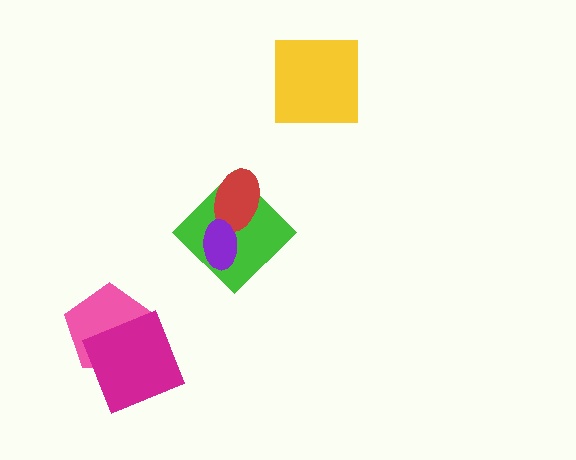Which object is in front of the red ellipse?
The purple ellipse is in front of the red ellipse.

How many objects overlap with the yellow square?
0 objects overlap with the yellow square.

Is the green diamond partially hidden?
Yes, it is partially covered by another shape.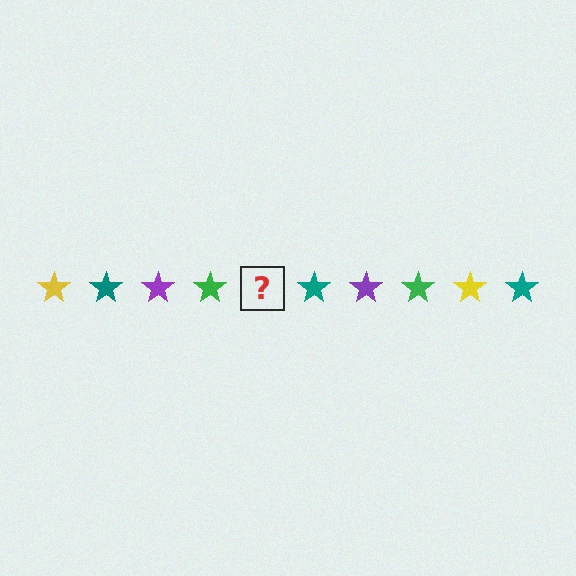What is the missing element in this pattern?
The missing element is a yellow star.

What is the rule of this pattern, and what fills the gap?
The rule is that the pattern cycles through yellow, teal, purple, green stars. The gap should be filled with a yellow star.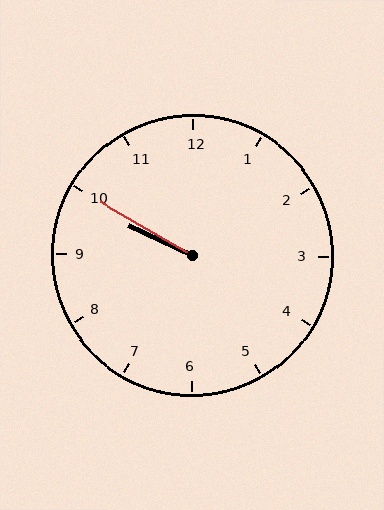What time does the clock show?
9:50.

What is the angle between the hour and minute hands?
Approximately 5 degrees.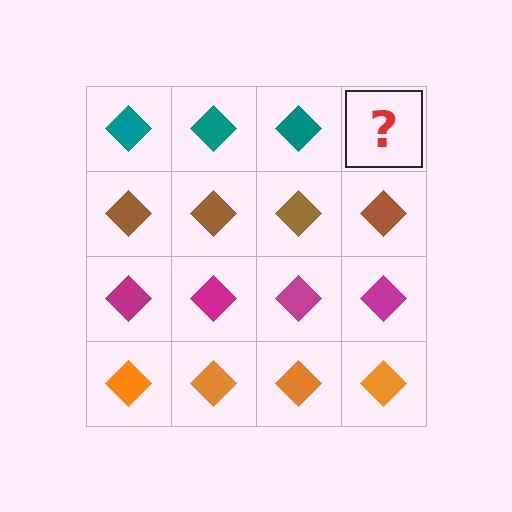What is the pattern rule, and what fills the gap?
The rule is that each row has a consistent color. The gap should be filled with a teal diamond.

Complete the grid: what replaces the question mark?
The question mark should be replaced with a teal diamond.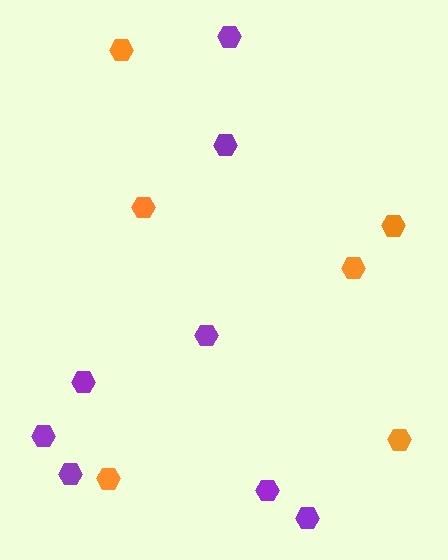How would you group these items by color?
There are 2 groups: one group of purple hexagons (8) and one group of orange hexagons (6).